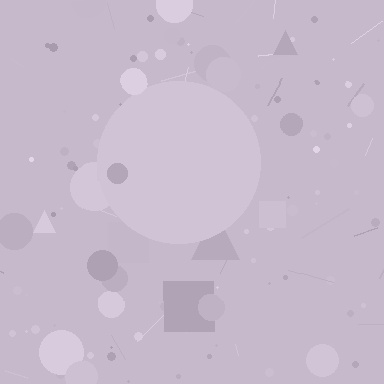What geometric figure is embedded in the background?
A circle is embedded in the background.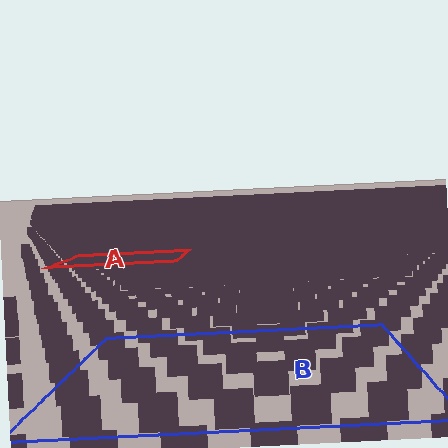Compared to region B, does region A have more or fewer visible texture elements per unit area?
Region A has more texture elements per unit area — they are packed more densely because it is farther away.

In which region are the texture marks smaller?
The texture marks are smaller in region A, because it is farther away.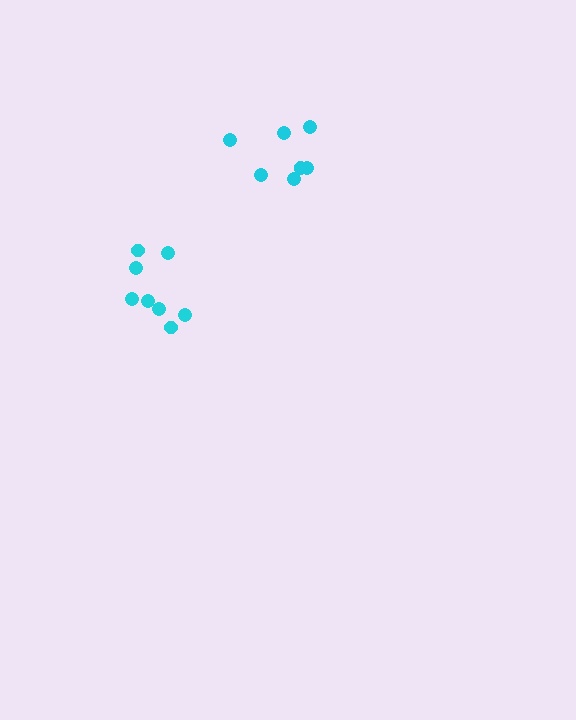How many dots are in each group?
Group 1: 8 dots, Group 2: 7 dots (15 total).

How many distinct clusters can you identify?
There are 2 distinct clusters.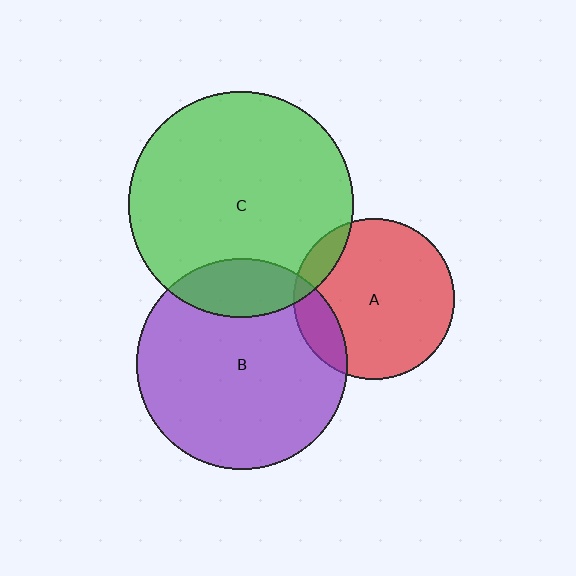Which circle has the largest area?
Circle C (green).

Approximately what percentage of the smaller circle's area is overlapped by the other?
Approximately 15%.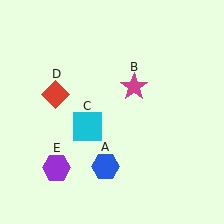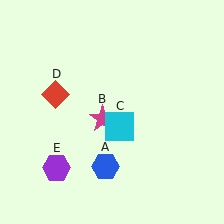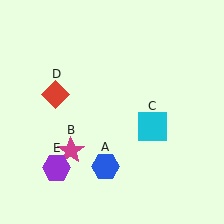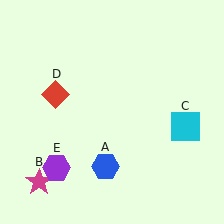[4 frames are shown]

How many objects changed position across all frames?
2 objects changed position: magenta star (object B), cyan square (object C).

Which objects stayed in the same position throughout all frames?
Blue hexagon (object A) and red diamond (object D) and purple hexagon (object E) remained stationary.